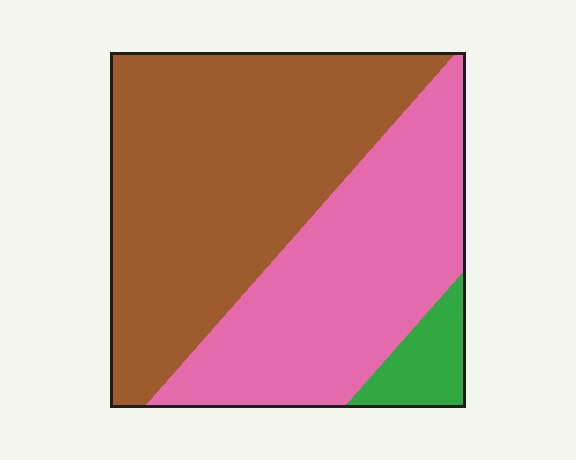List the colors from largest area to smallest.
From largest to smallest: brown, pink, green.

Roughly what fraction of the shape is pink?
Pink takes up between a quarter and a half of the shape.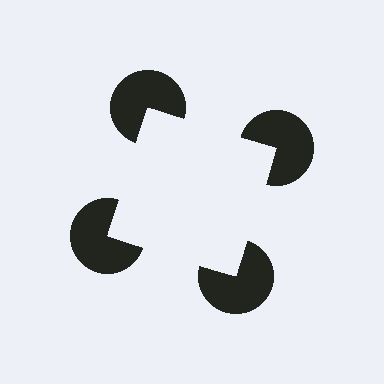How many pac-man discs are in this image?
There are 4 — one at each vertex of the illusory square.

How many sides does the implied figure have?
4 sides.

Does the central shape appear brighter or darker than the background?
It typically appears slightly brighter than the background, even though no actual brightness change is drawn.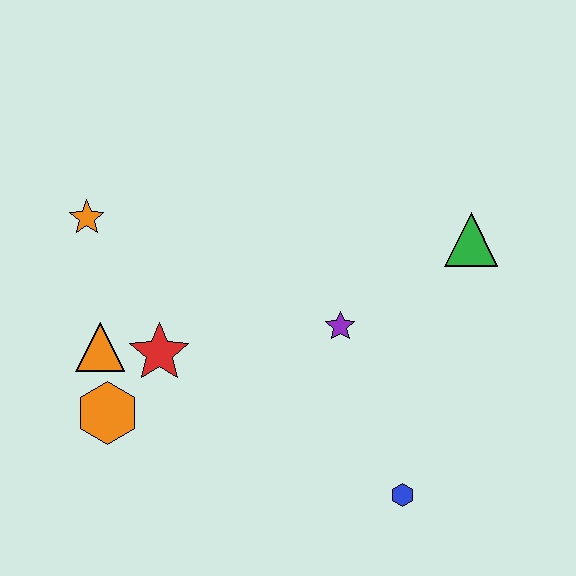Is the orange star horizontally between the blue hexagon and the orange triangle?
No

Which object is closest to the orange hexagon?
The orange triangle is closest to the orange hexagon.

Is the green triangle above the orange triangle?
Yes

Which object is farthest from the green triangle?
The orange hexagon is farthest from the green triangle.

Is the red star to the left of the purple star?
Yes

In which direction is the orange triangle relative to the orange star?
The orange triangle is below the orange star.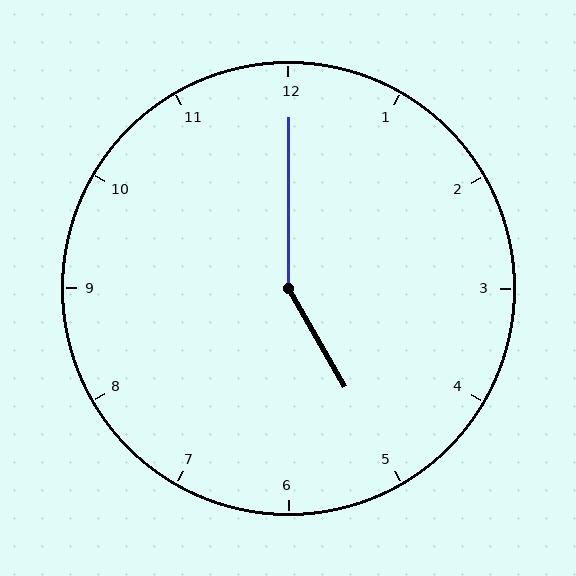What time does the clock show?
5:00.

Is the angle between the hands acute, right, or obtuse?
It is obtuse.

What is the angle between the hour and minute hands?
Approximately 150 degrees.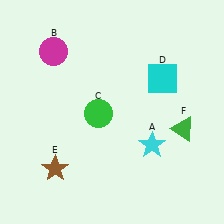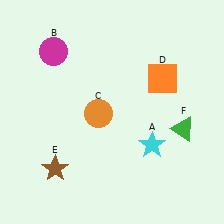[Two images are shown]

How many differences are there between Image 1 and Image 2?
There are 2 differences between the two images.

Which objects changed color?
C changed from green to orange. D changed from cyan to orange.